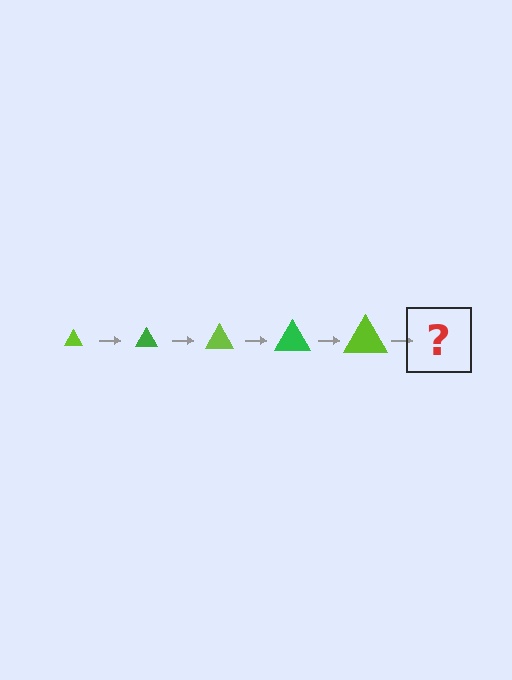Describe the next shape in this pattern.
It should be a green triangle, larger than the previous one.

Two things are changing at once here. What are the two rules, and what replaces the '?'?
The two rules are that the triangle grows larger each step and the color cycles through lime and green. The '?' should be a green triangle, larger than the previous one.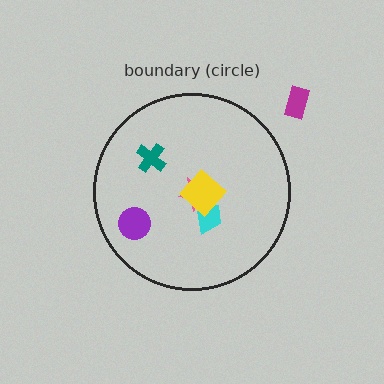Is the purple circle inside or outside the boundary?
Inside.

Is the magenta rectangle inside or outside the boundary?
Outside.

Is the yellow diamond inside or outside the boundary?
Inside.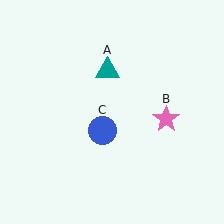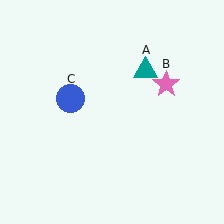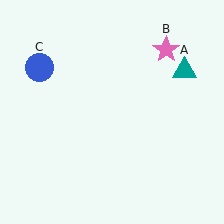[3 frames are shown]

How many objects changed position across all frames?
3 objects changed position: teal triangle (object A), pink star (object B), blue circle (object C).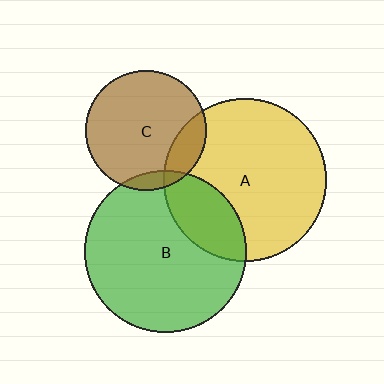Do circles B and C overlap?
Yes.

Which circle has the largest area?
Circle A (yellow).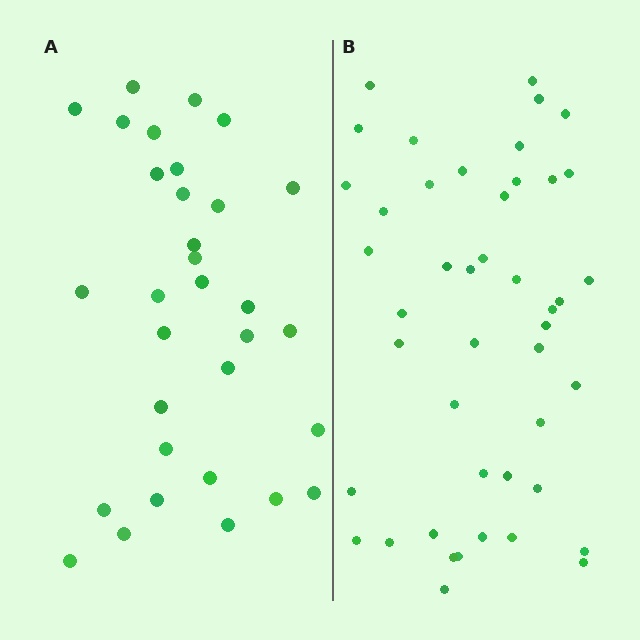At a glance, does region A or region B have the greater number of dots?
Region B (the right region) has more dots.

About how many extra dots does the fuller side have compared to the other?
Region B has approximately 15 more dots than region A.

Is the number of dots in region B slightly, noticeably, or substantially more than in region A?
Region B has noticeably more, but not dramatically so. The ratio is roughly 1.4 to 1.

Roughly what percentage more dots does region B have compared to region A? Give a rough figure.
About 40% more.